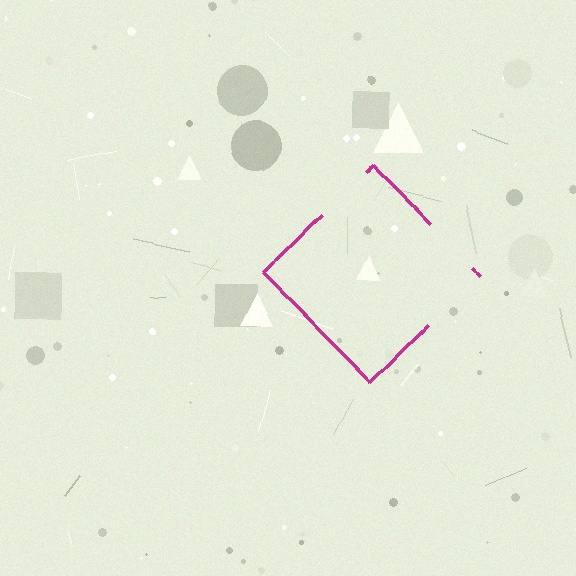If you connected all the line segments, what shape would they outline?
They would outline a diamond.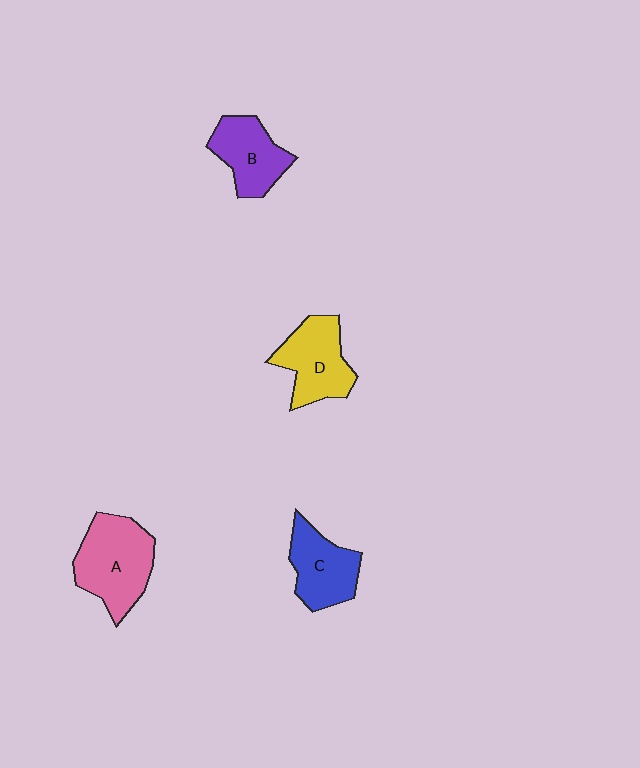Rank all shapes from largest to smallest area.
From largest to smallest: A (pink), D (yellow), C (blue), B (purple).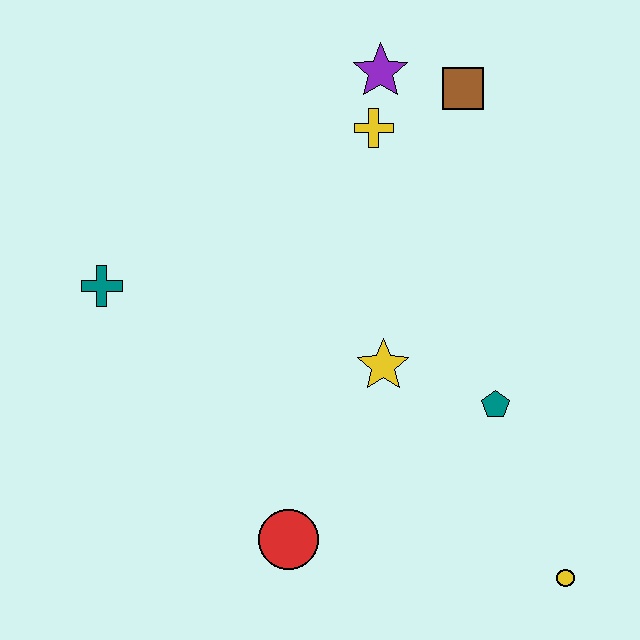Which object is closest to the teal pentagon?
The yellow star is closest to the teal pentagon.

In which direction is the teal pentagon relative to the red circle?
The teal pentagon is to the right of the red circle.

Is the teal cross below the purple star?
Yes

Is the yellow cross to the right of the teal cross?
Yes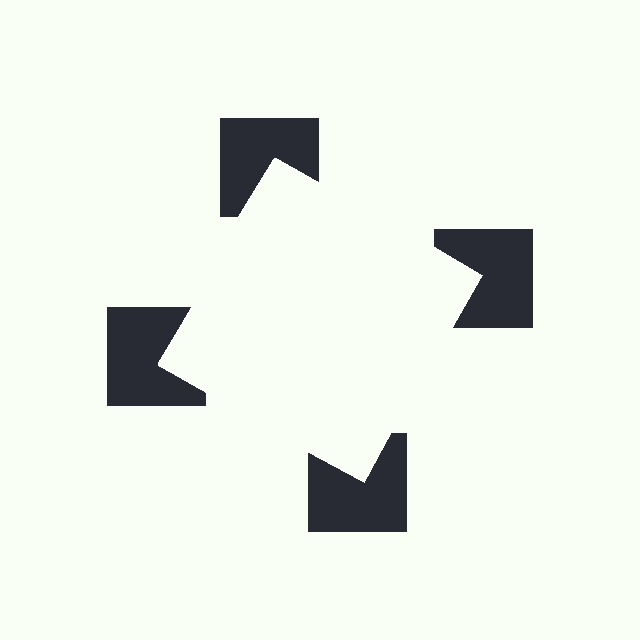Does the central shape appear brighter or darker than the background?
It typically appears slightly brighter than the background, even though no actual brightness change is drawn.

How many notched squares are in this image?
There are 4 — one at each vertex of the illusory square.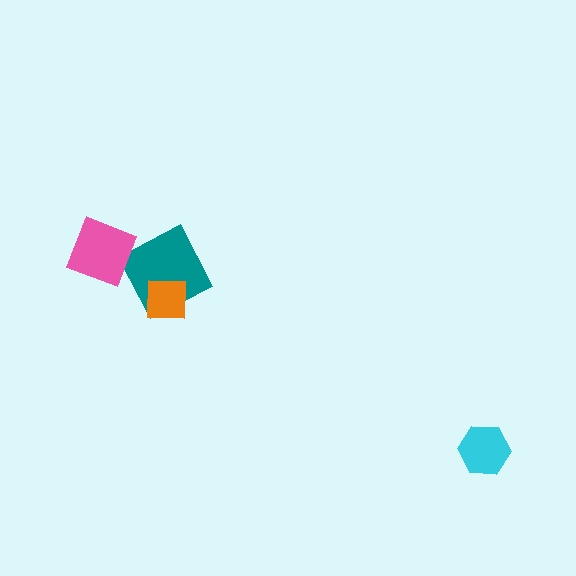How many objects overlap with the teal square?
1 object overlaps with the teal square.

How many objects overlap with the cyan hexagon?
0 objects overlap with the cyan hexagon.